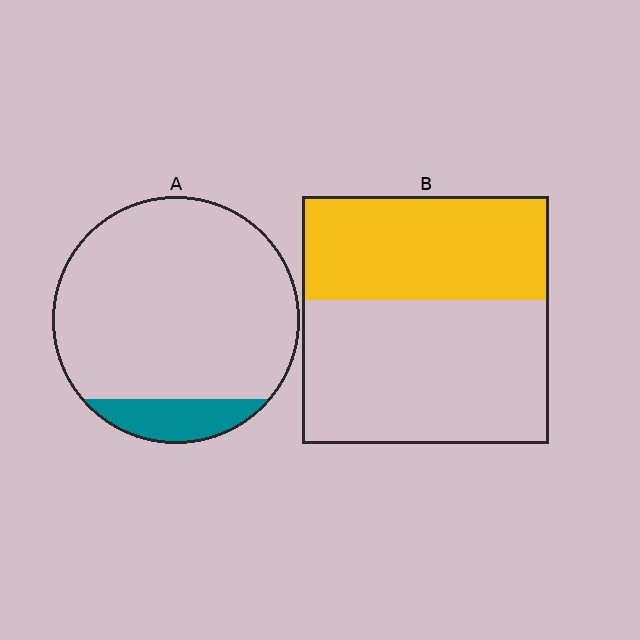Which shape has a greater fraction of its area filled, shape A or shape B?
Shape B.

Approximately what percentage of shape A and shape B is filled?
A is approximately 10% and B is approximately 40%.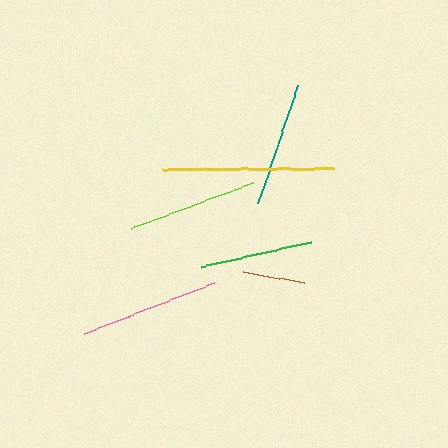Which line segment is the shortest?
The brown line is the shortest at approximately 61 pixels.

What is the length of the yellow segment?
The yellow segment is approximately 171 pixels long.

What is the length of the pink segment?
The pink segment is approximately 139 pixels long.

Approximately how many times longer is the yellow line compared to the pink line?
The yellow line is approximately 1.2 times the length of the pink line.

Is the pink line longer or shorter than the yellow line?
The yellow line is longer than the pink line.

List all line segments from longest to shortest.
From longest to shortest: yellow, pink, lime, teal, green, brown.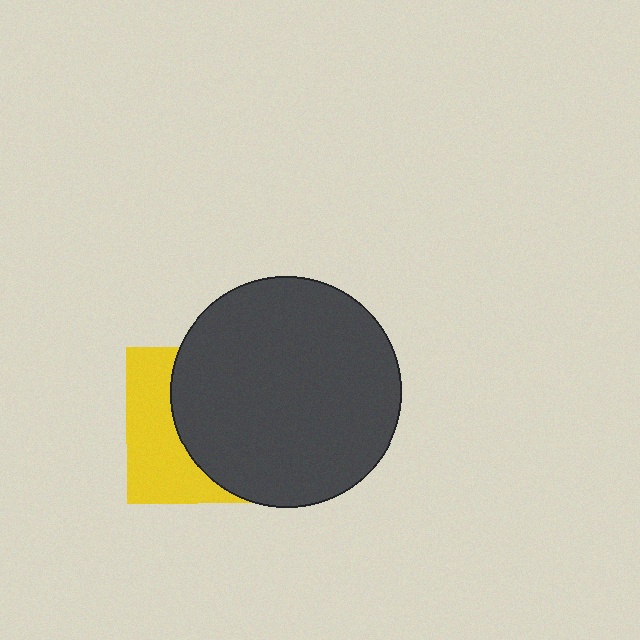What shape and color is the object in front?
The object in front is a dark gray circle.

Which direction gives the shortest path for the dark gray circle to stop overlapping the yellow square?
Moving right gives the shortest separation.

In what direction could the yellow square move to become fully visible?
The yellow square could move left. That would shift it out from behind the dark gray circle entirely.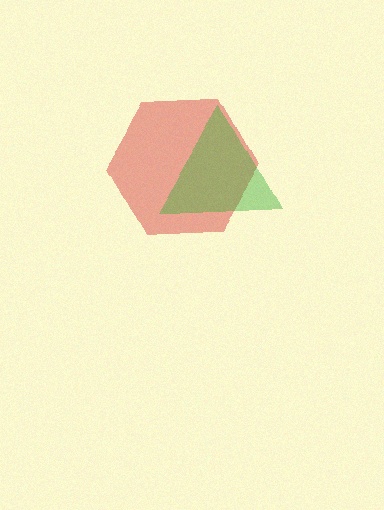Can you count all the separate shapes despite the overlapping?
Yes, there are 2 separate shapes.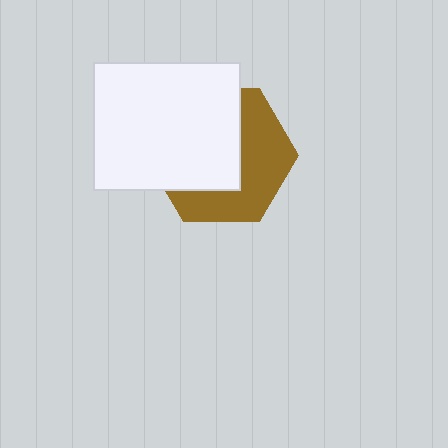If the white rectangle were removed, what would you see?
You would see the complete brown hexagon.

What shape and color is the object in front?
The object in front is a white rectangle.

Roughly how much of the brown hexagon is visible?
About half of it is visible (roughly 46%).